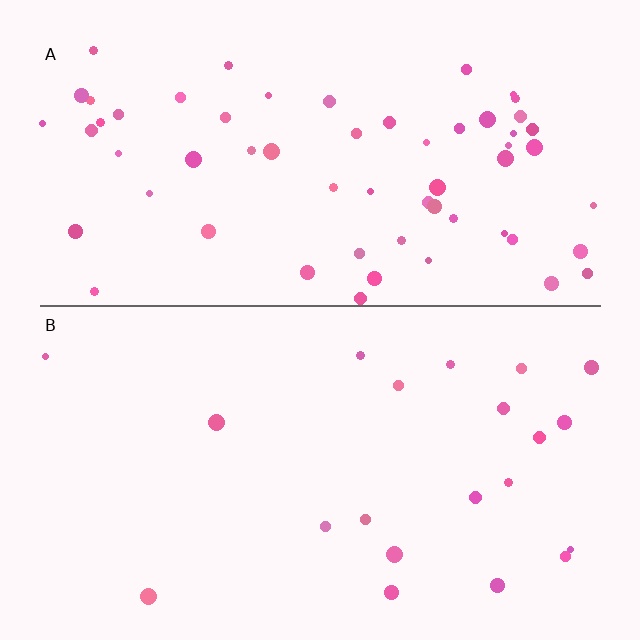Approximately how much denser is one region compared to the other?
Approximately 2.9× — region A over region B.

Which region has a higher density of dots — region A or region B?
A (the top).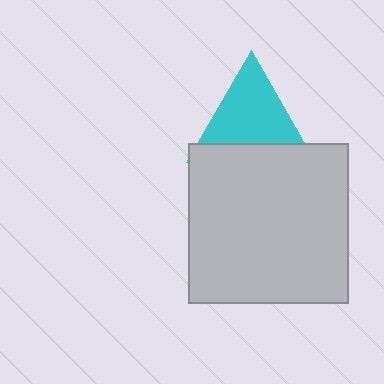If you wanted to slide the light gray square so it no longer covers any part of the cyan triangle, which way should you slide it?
Slide it down — that is the most direct way to separate the two shapes.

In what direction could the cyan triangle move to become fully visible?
The cyan triangle could move up. That would shift it out from behind the light gray square entirely.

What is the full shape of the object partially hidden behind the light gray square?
The partially hidden object is a cyan triangle.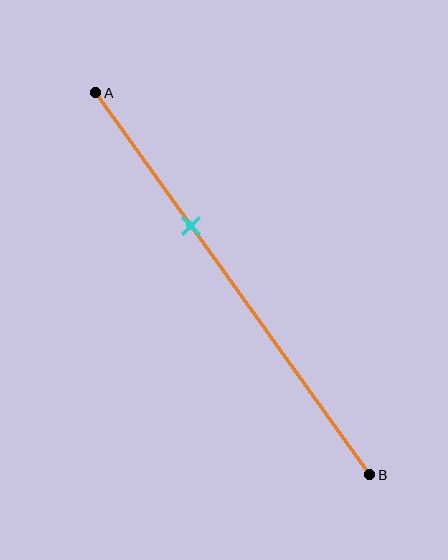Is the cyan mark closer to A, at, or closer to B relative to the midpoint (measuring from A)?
The cyan mark is closer to point A than the midpoint of segment AB.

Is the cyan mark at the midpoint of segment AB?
No, the mark is at about 35% from A, not at the 50% midpoint.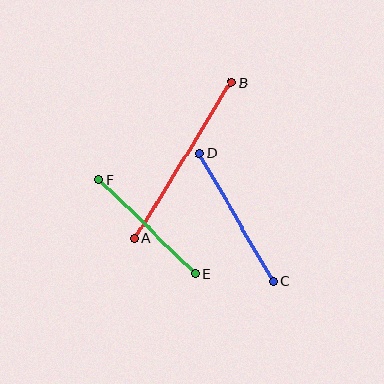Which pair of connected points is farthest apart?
Points A and B are farthest apart.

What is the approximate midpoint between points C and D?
The midpoint is at approximately (236, 217) pixels.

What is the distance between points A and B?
The distance is approximately 184 pixels.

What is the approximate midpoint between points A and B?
The midpoint is at approximately (183, 160) pixels.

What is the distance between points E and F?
The distance is approximately 135 pixels.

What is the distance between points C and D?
The distance is approximately 148 pixels.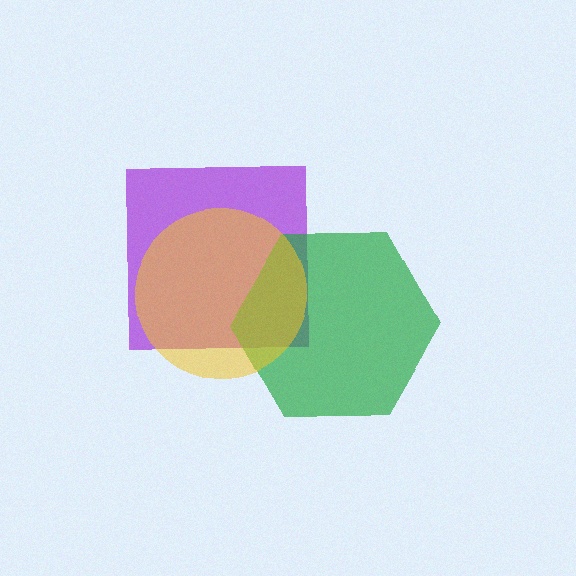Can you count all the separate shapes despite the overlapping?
Yes, there are 3 separate shapes.